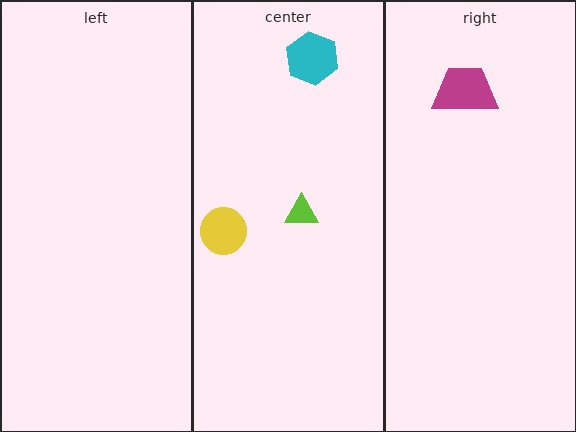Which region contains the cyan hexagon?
The center region.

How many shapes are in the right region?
1.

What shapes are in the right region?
The magenta trapezoid.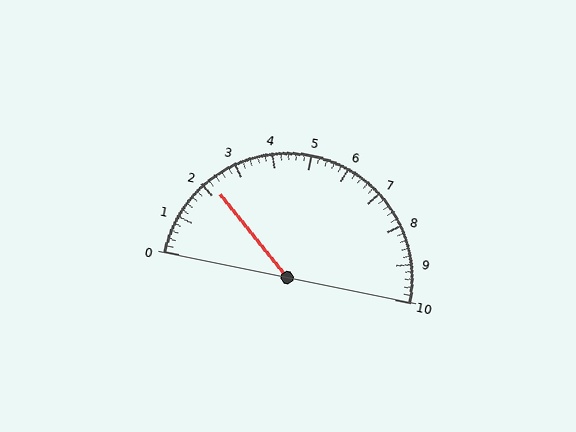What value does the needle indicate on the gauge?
The needle indicates approximately 2.2.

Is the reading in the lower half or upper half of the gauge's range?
The reading is in the lower half of the range (0 to 10).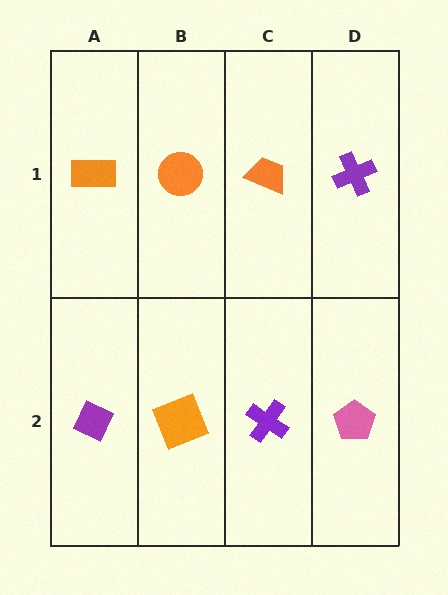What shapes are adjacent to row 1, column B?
An orange square (row 2, column B), an orange rectangle (row 1, column A), an orange trapezoid (row 1, column C).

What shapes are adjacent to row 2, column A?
An orange rectangle (row 1, column A), an orange square (row 2, column B).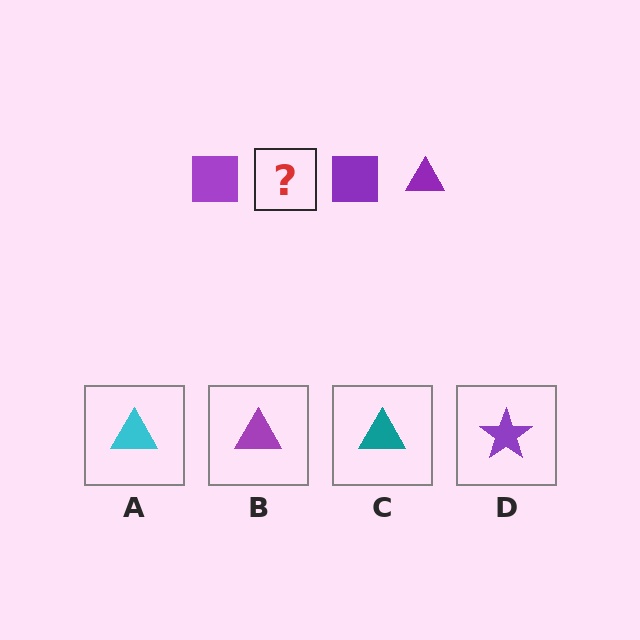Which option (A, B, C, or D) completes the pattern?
B.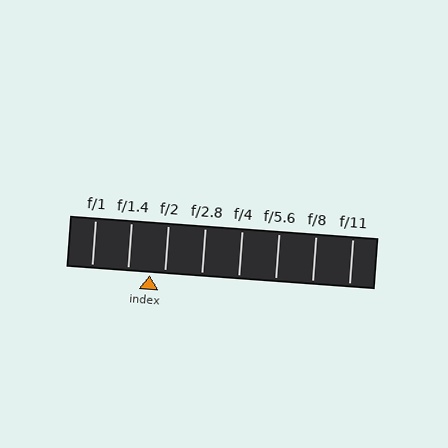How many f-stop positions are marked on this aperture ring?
There are 8 f-stop positions marked.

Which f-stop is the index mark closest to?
The index mark is closest to f/2.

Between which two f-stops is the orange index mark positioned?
The index mark is between f/1.4 and f/2.